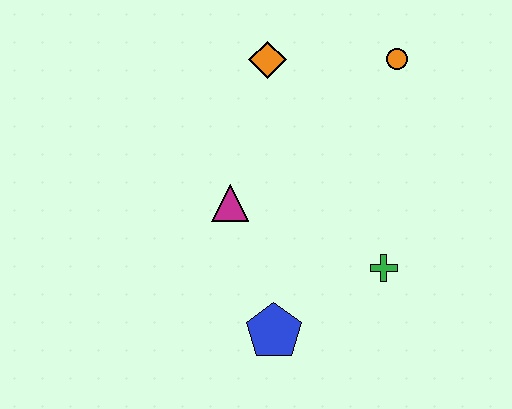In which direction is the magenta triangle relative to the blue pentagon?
The magenta triangle is above the blue pentagon.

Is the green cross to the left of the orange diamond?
No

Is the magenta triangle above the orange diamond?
No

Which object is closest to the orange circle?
The orange diamond is closest to the orange circle.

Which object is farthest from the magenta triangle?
The orange circle is farthest from the magenta triangle.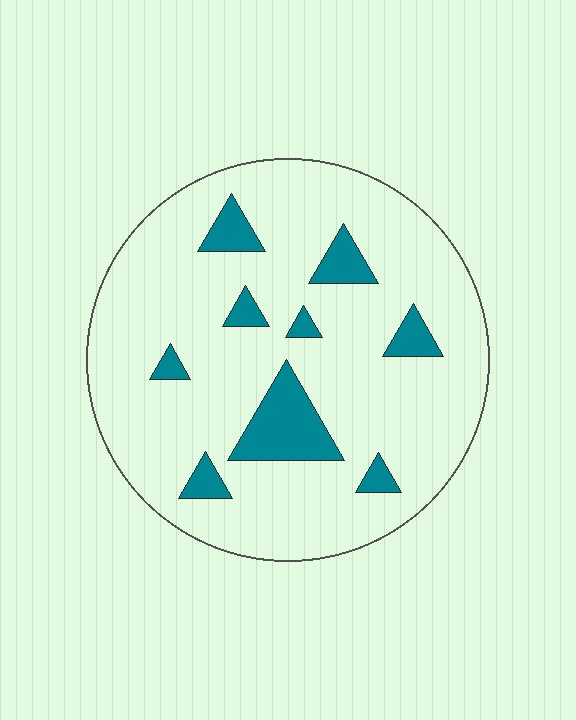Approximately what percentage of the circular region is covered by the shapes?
Approximately 15%.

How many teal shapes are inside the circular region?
9.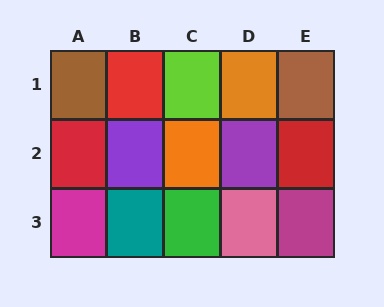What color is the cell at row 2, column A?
Red.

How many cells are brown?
2 cells are brown.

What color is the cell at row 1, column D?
Orange.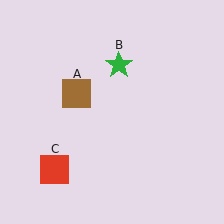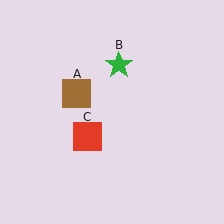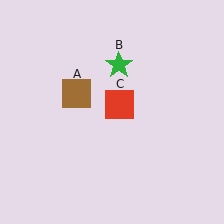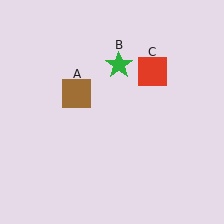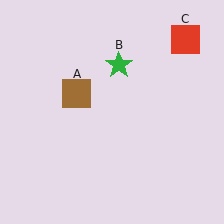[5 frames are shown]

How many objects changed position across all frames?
1 object changed position: red square (object C).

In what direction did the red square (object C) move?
The red square (object C) moved up and to the right.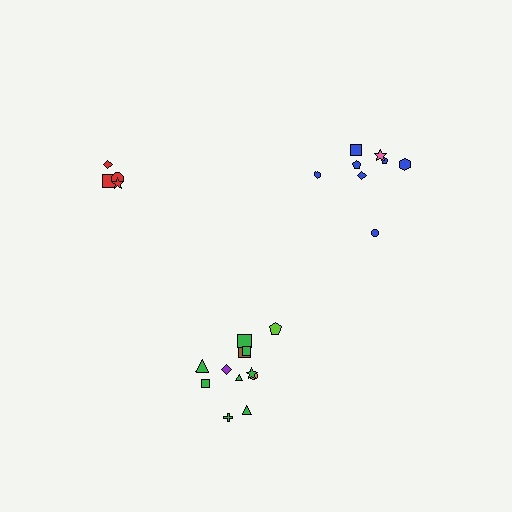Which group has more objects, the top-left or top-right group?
The top-right group.